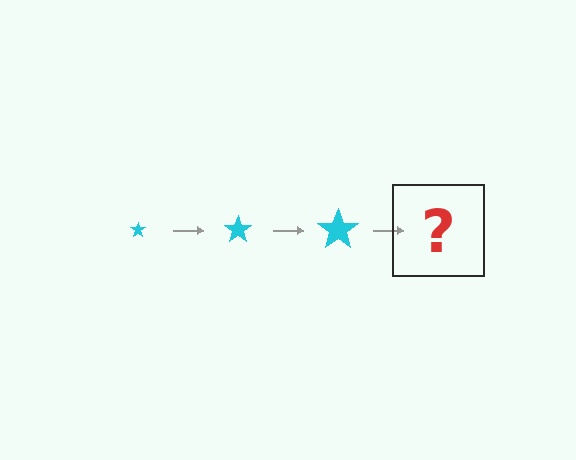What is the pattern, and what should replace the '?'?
The pattern is that the star gets progressively larger each step. The '?' should be a cyan star, larger than the previous one.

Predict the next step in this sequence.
The next step is a cyan star, larger than the previous one.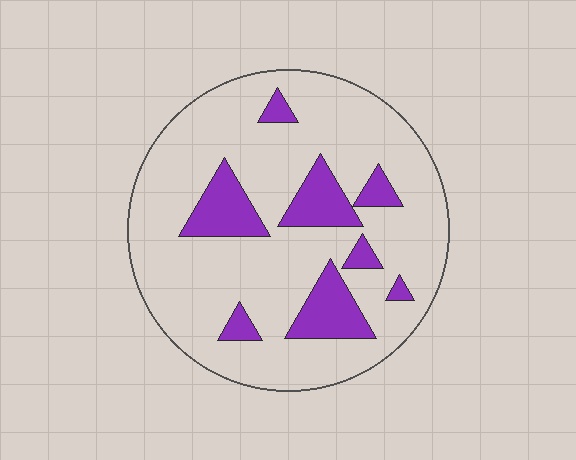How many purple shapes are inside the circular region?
8.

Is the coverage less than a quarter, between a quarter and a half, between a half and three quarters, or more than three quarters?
Less than a quarter.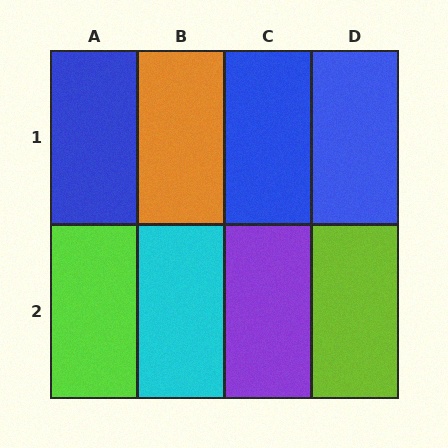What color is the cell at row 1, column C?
Blue.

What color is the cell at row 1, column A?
Blue.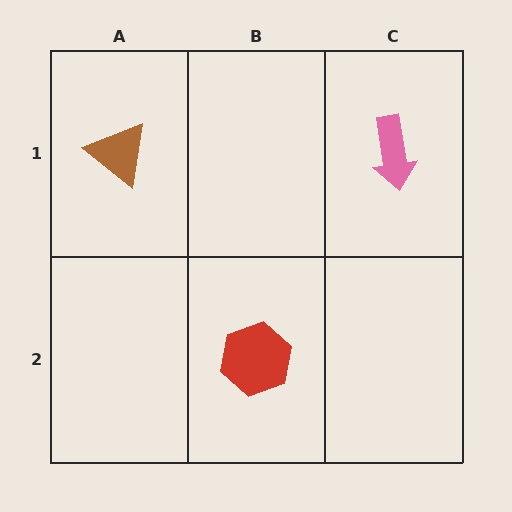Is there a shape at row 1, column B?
No, that cell is empty.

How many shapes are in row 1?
2 shapes.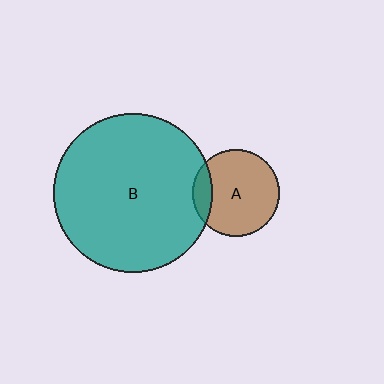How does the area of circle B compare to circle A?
Approximately 3.3 times.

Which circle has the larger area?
Circle B (teal).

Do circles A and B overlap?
Yes.